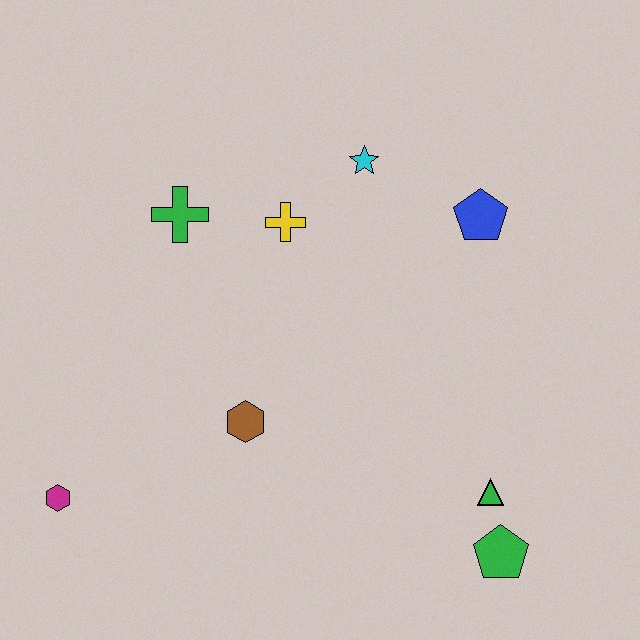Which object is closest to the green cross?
The yellow cross is closest to the green cross.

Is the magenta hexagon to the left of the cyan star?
Yes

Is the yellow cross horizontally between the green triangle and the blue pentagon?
No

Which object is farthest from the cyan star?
The magenta hexagon is farthest from the cyan star.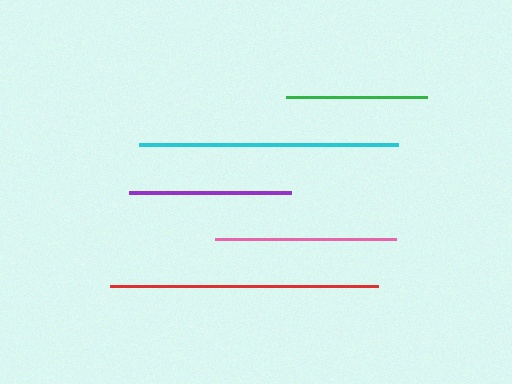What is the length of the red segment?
The red segment is approximately 268 pixels long.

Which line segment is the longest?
The red line is the longest at approximately 268 pixels.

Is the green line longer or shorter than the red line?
The red line is longer than the green line.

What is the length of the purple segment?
The purple segment is approximately 162 pixels long.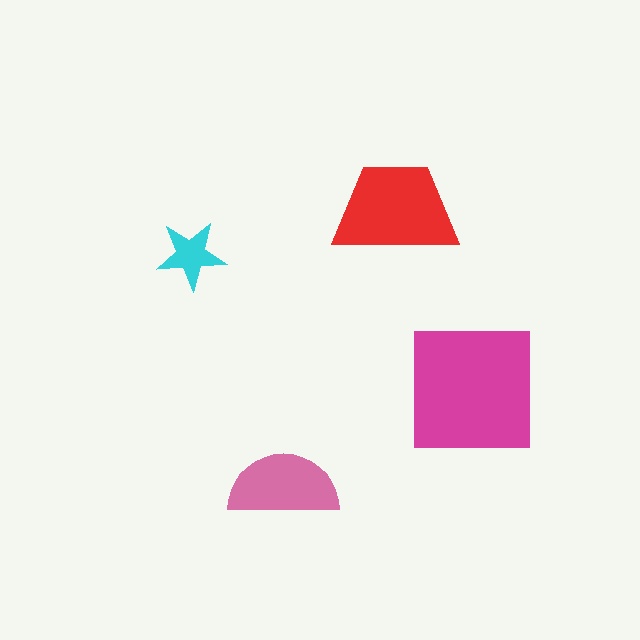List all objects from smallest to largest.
The cyan star, the pink semicircle, the red trapezoid, the magenta square.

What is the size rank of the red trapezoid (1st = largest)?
2nd.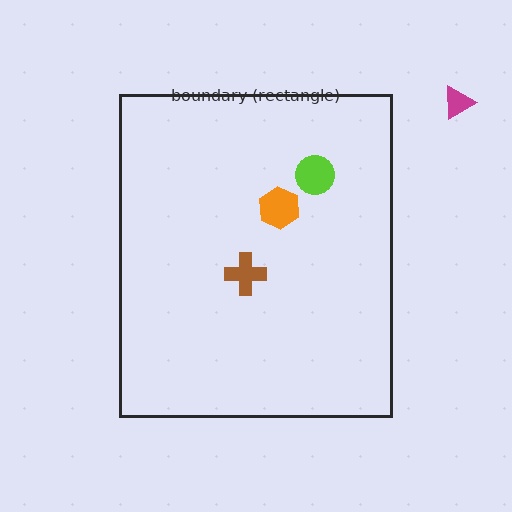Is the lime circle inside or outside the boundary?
Inside.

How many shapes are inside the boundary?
3 inside, 1 outside.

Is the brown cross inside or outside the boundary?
Inside.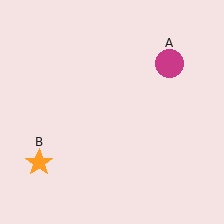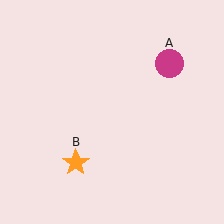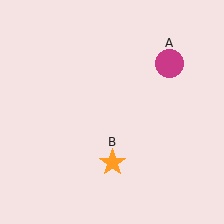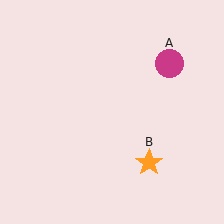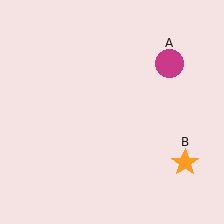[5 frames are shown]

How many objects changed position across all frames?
1 object changed position: orange star (object B).